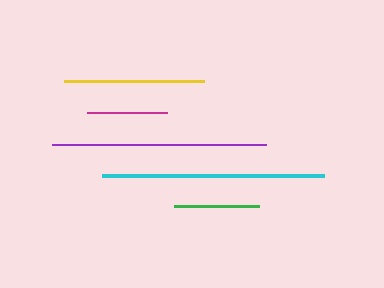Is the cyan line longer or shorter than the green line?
The cyan line is longer than the green line.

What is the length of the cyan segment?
The cyan segment is approximately 221 pixels long.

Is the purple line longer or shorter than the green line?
The purple line is longer than the green line.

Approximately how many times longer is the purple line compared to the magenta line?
The purple line is approximately 2.7 times the length of the magenta line.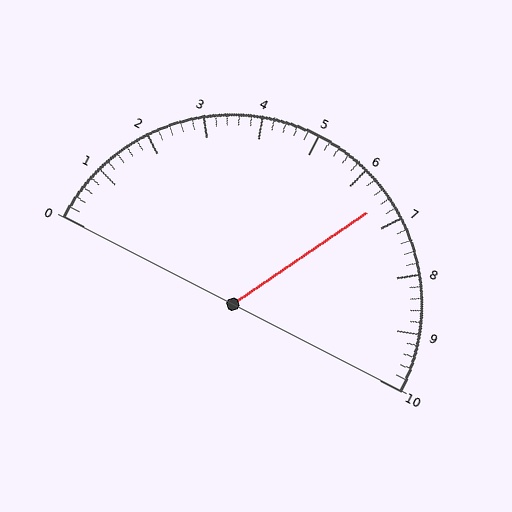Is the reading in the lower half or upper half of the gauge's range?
The reading is in the upper half of the range (0 to 10).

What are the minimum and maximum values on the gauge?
The gauge ranges from 0 to 10.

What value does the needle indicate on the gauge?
The needle indicates approximately 6.6.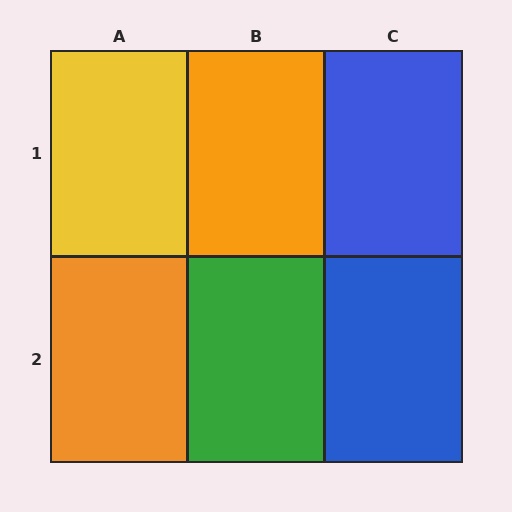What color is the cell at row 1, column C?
Blue.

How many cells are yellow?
1 cell is yellow.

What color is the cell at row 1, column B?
Orange.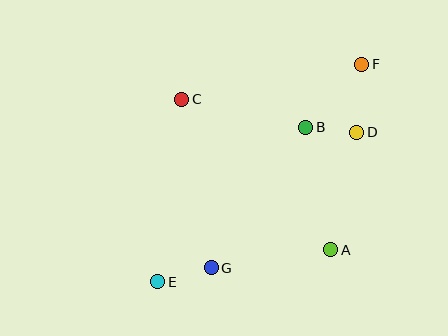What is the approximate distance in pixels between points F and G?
The distance between F and G is approximately 253 pixels.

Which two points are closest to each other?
Points B and D are closest to each other.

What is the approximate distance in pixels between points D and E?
The distance between D and E is approximately 249 pixels.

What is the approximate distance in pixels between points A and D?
The distance between A and D is approximately 120 pixels.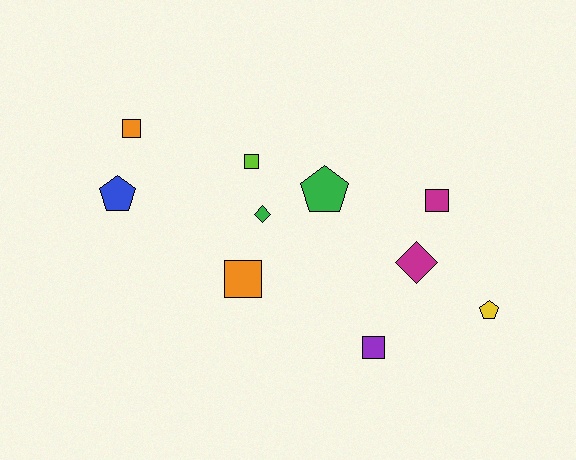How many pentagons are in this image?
There are 3 pentagons.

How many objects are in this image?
There are 10 objects.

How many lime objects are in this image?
There is 1 lime object.